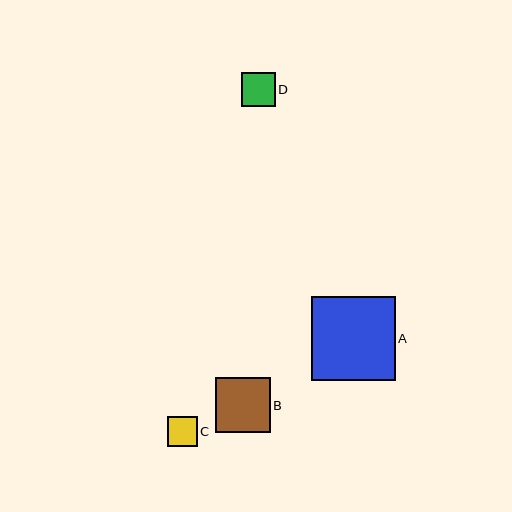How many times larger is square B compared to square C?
Square B is approximately 1.9 times the size of square C.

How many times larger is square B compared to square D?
Square B is approximately 1.6 times the size of square D.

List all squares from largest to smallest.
From largest to smallest: A, B, D, C.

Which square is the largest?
Square A is the largest with a size of approximately 84 pixels.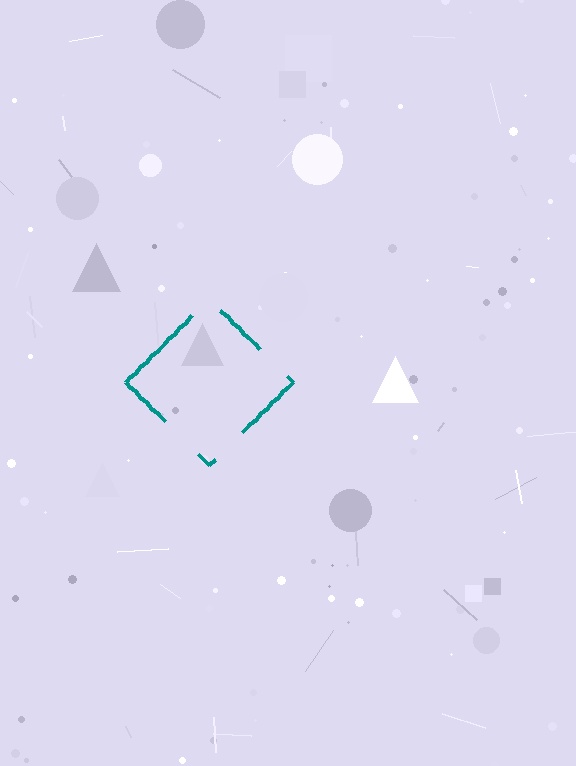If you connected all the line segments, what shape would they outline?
They would outline a diamond.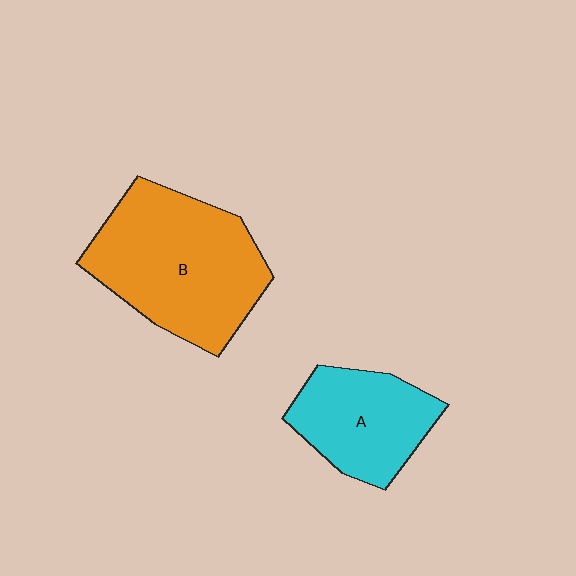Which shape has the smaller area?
Shape A (cyan).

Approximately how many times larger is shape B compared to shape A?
Approximately 1.6 times.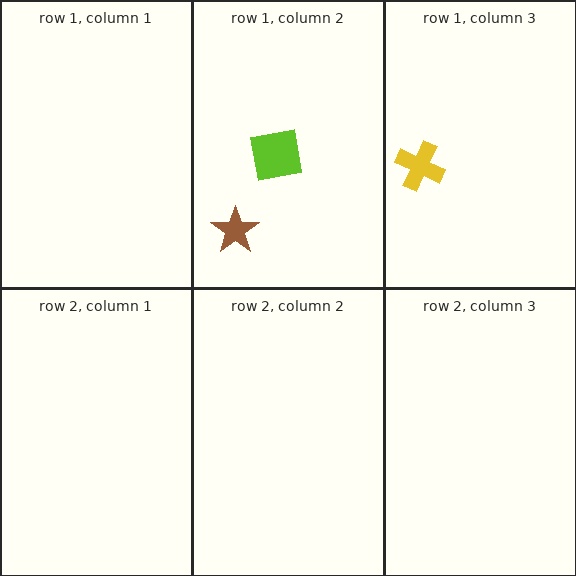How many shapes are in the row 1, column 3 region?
1.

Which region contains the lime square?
The row 1, column 2 region.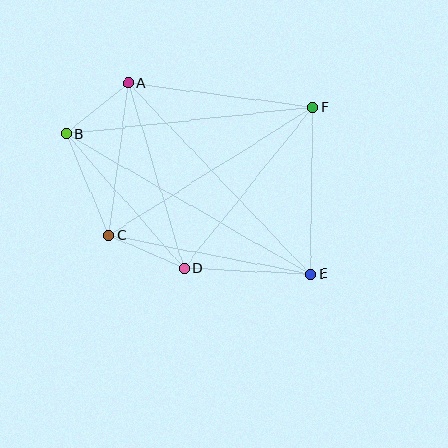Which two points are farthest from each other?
Points B and E are farthest from each other.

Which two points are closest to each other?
Points A and B are closest to each other.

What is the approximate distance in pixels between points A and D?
The distance between A and D is approximately 194 pixels.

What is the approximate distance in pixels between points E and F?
The distance between E and F is approximately 166 pixels.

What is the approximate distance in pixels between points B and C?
The distance between B and C is approximately 110 pixels.